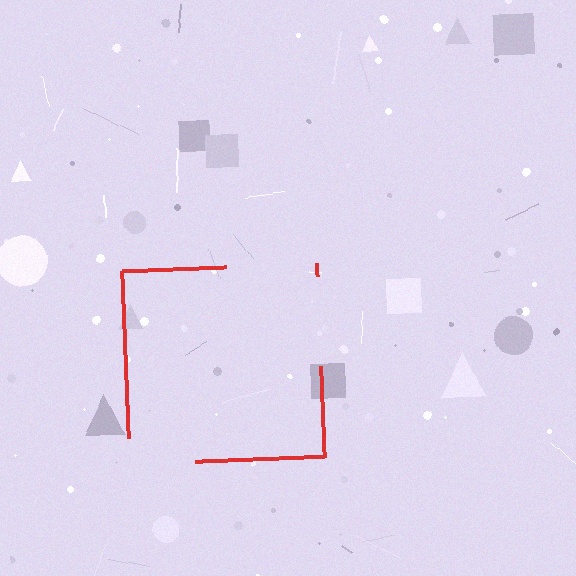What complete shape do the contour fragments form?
The contour fragments form a square.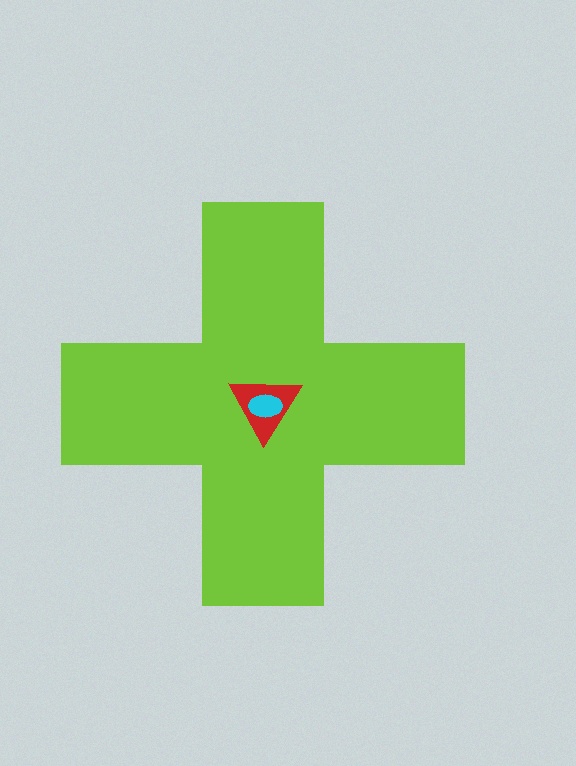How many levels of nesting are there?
3.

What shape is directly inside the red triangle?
The cyan ellipse.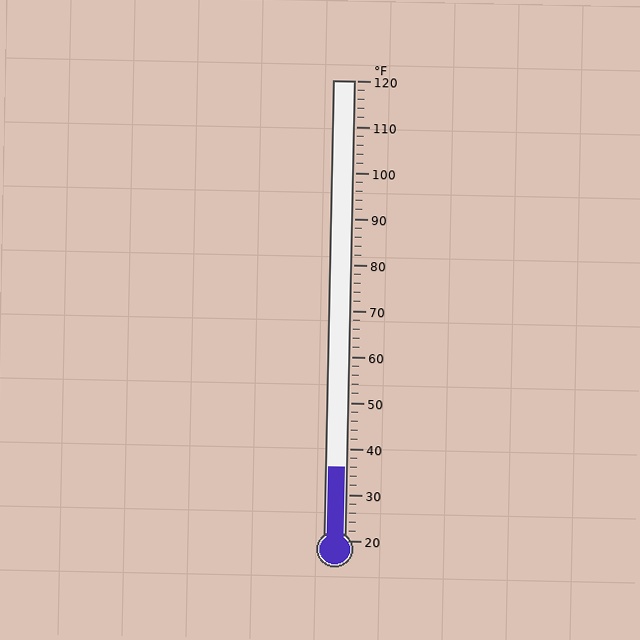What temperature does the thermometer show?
The thermometer shows approximately 36°F.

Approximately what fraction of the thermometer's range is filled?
The thermometer is filled to approximately 15% of its range.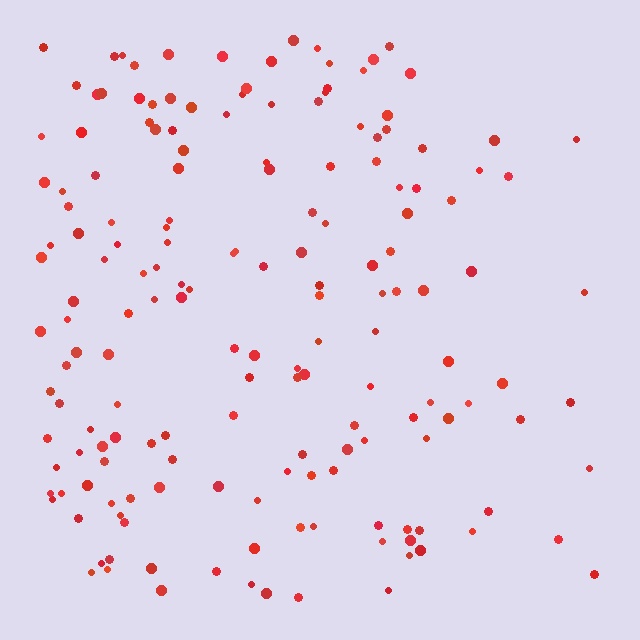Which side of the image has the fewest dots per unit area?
The right.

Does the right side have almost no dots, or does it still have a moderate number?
Still a moderate number, just noticeably fewer than the left.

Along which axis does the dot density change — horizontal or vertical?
Horizontal.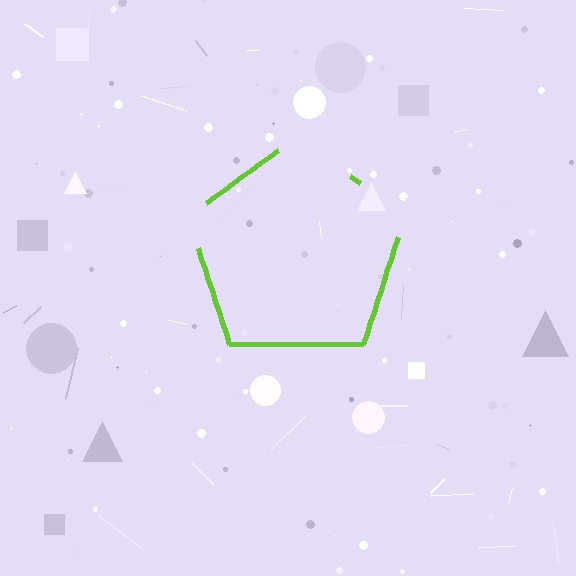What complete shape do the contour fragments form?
The contour fragments form a pentagon.